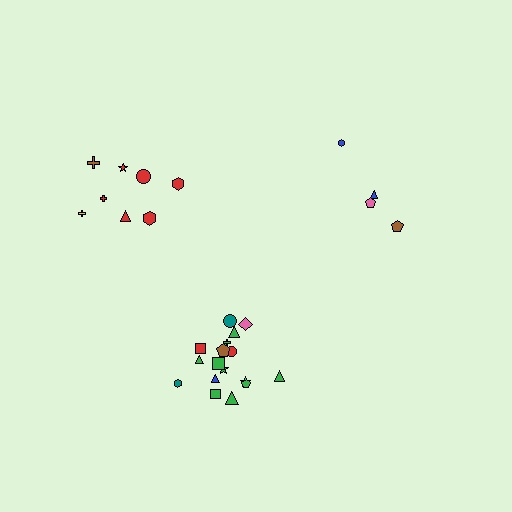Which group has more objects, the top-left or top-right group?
The top-left group.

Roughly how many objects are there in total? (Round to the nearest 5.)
Roughly 30 objects in total.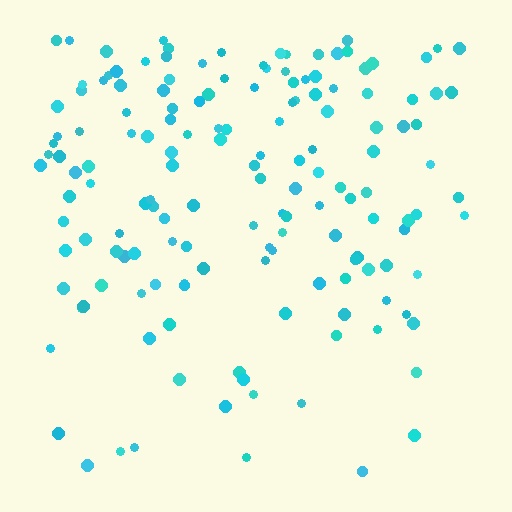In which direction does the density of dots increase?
From bottom to top, with the top side densest.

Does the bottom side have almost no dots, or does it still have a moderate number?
Still a moderate number, just noticeably fewer than the top.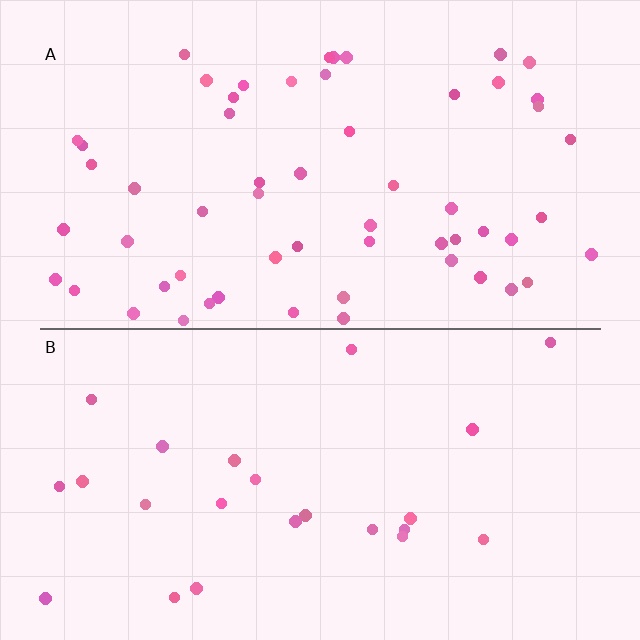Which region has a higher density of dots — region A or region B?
A (the top).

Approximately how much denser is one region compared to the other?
Approximately 2.5× — region A over region B.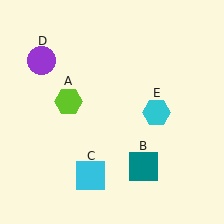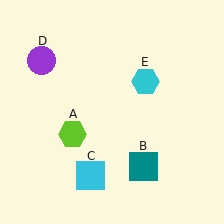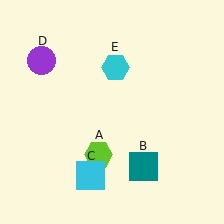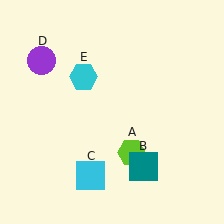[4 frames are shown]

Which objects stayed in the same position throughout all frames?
Teal square (object B) and cyan square (object C) and purple circle (object D) remained stationary.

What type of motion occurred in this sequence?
The lime hexagon (object A), cyan hexagon (object E) rotated counterclockwise around the center of the scene.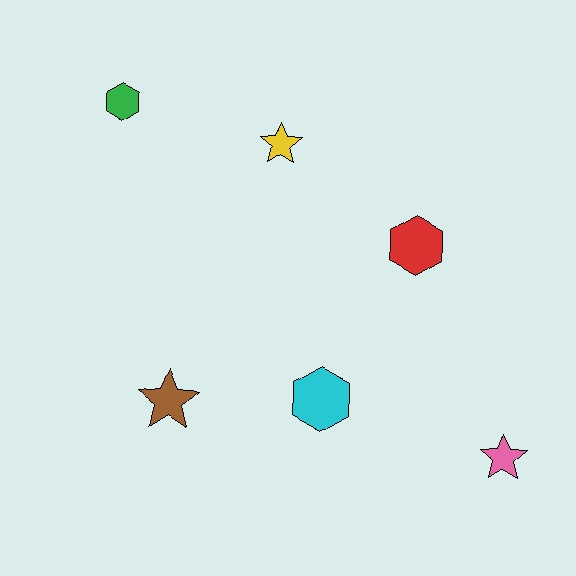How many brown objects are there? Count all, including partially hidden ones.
There is 1 brown object.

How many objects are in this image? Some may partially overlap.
There are 6 objects.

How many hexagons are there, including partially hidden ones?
There are 3 hexagons.